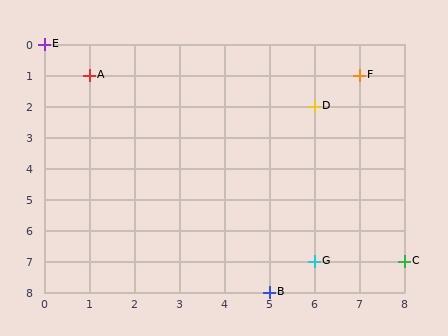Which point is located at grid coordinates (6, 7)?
Point G is at (6, 7).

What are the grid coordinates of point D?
Point D is at grid coordinates (6, 2).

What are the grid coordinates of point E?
Point E is at grid coordinates (0, 0).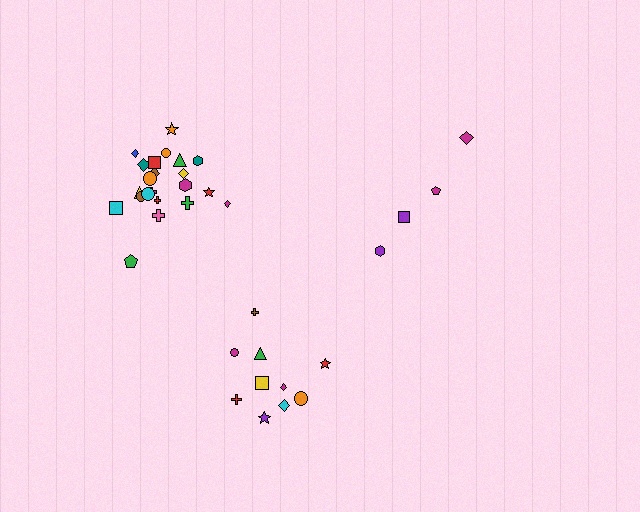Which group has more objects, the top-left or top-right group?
The top-left group.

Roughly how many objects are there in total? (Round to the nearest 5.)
Roughly 35 objects in total.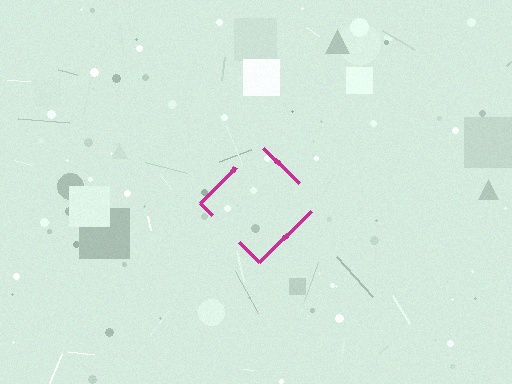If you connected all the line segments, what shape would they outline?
They would outline a diamond.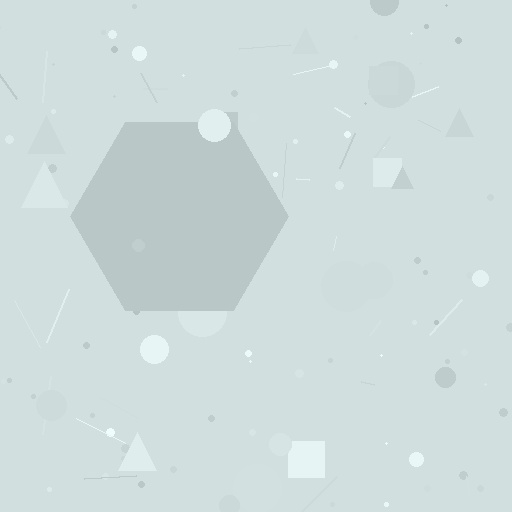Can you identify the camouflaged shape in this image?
The camouflaged shape is a hexagon.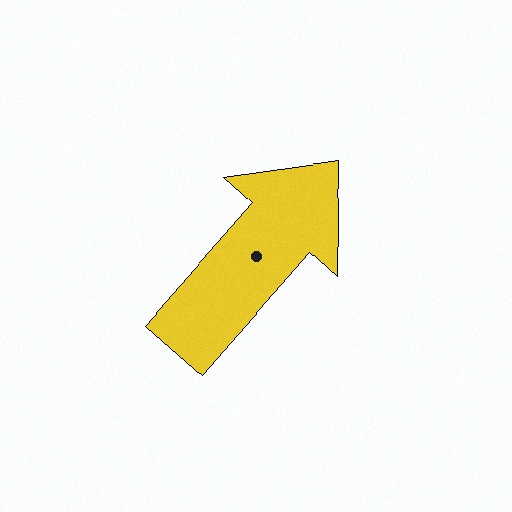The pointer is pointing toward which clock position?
Roughly 1 o'clock.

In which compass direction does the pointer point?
Northeast.